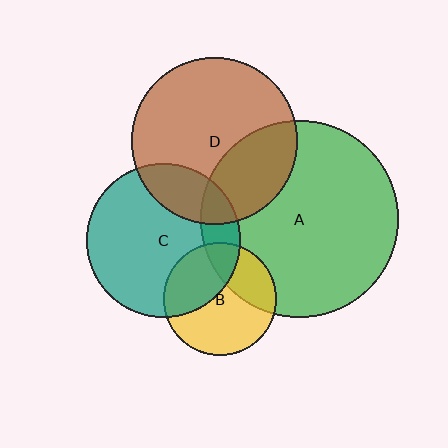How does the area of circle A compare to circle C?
Approximately 1.6 times.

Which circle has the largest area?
Circle A (green).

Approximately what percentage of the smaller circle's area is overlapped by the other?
Approximately 30%.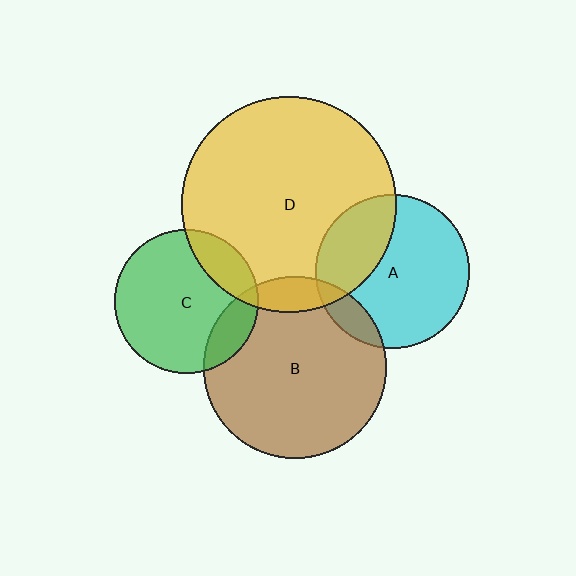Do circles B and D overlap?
Yes.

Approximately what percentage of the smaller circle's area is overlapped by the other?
Approximately 10%.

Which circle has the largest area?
Circle D (yellow).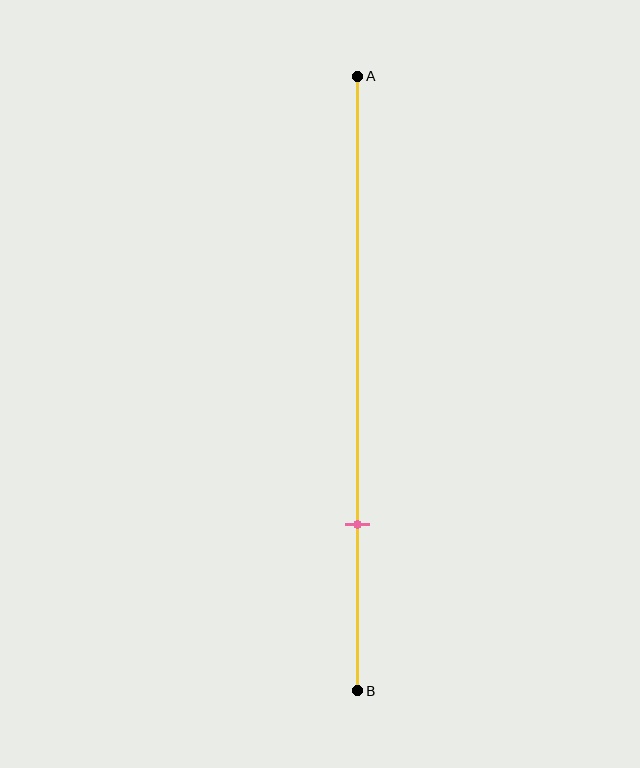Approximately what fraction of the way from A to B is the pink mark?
The pink mark is approximately 75% of the way from A to B.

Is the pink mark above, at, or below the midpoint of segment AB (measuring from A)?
The pink mark is below the midpoint of segment AB.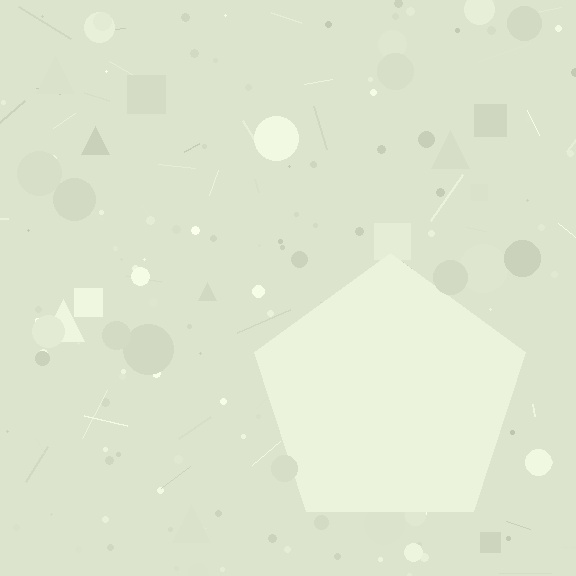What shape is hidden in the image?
A pentagon is hidden in the image.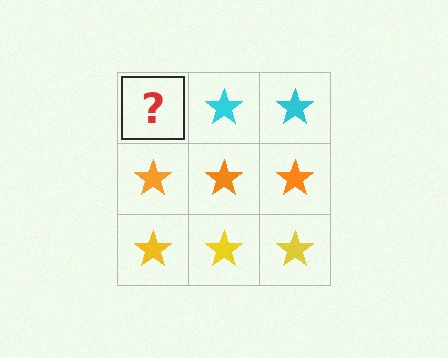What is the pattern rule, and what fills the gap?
The rule is that each row has a consistent color. The gap should be filled with a cyan star.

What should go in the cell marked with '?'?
The missing cell should contain a cyan star.